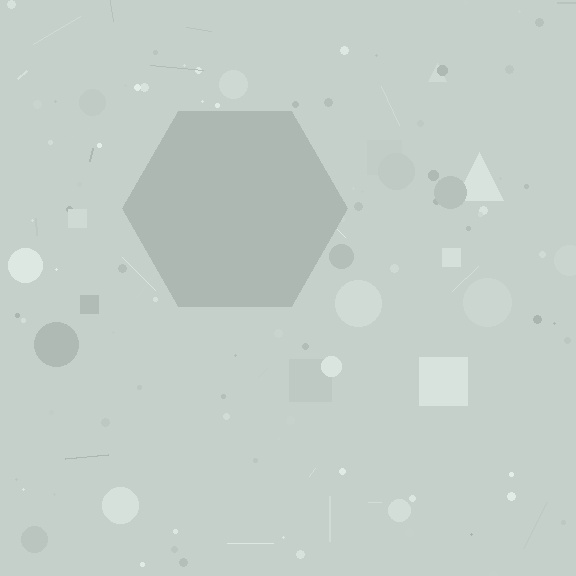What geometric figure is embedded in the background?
A hexagon is embedded in the background.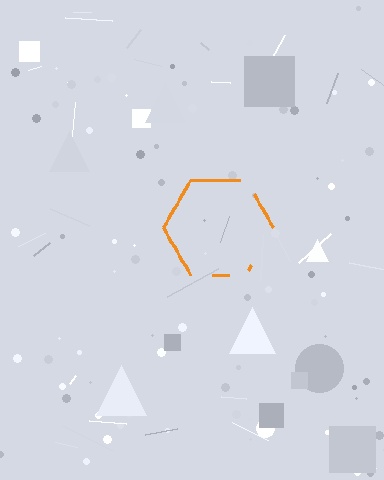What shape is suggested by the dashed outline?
The dashed outline suggests a hexagon.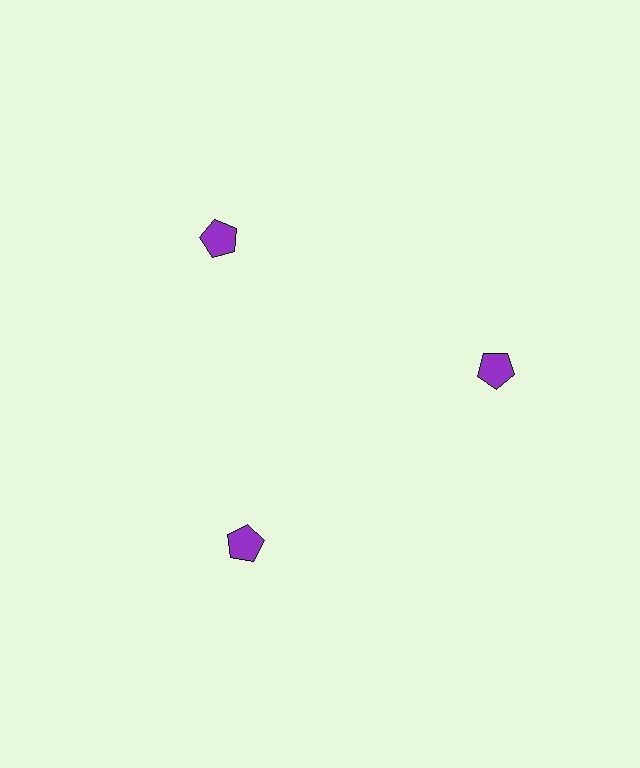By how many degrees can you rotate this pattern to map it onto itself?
The pattern maps onto itself every 120 degrees of rotation.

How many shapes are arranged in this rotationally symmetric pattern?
There are 3 shapes, arranged in 3 groups of 1.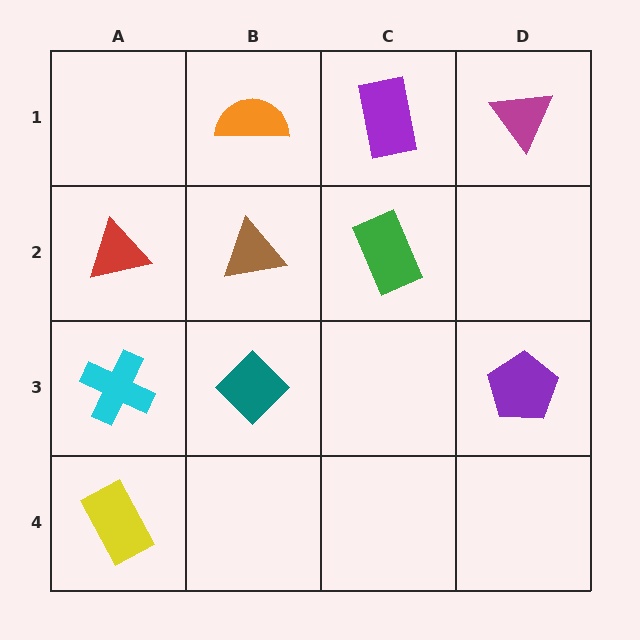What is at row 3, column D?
A purple pentagon.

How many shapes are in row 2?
3 shapes.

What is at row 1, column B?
An orange semicircle.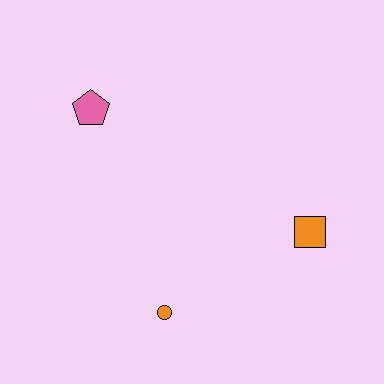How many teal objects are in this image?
There are no teal objects.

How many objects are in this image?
There are 3 objects.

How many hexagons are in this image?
There are no hexagons.